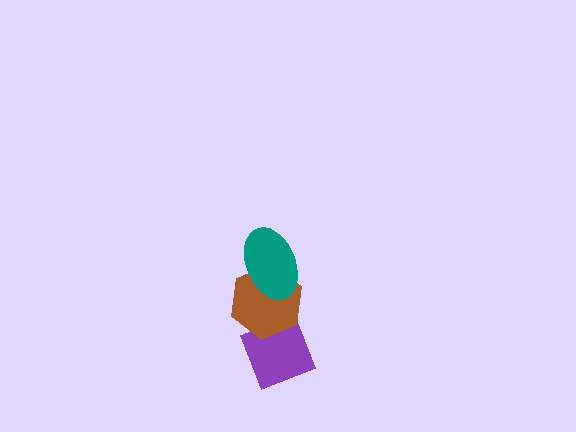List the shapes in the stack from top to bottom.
From top to bottom: the teal ellipse, the brown hexagon, the purple diamond.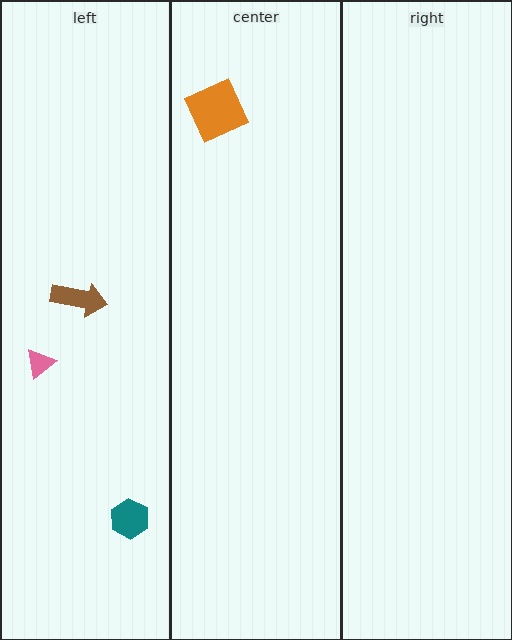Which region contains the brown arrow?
The left region.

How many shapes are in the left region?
3.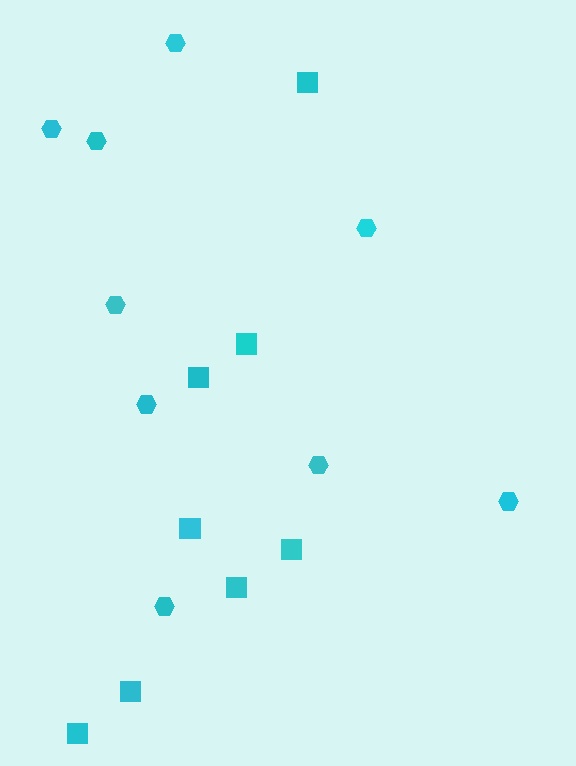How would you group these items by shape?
There are 2 groups: one group of squares (8) and one group of hexagons (9).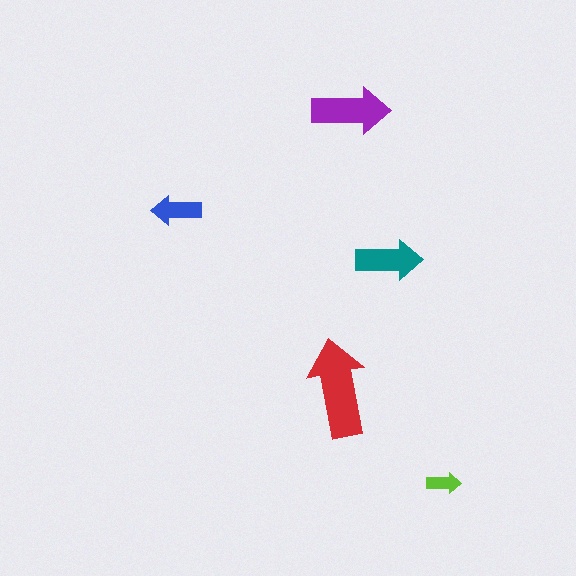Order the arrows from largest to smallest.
the red one, the purple one, the teal one, the blue one, the lime one.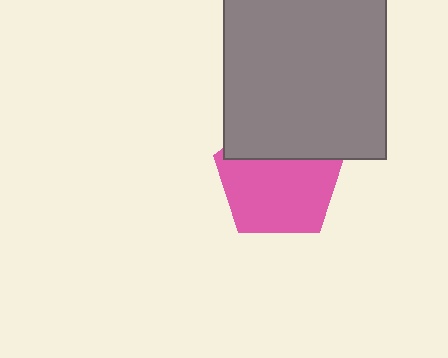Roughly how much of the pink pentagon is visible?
Most of it is visible (roughly 68%).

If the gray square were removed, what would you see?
You would see the complete pink pentagon.